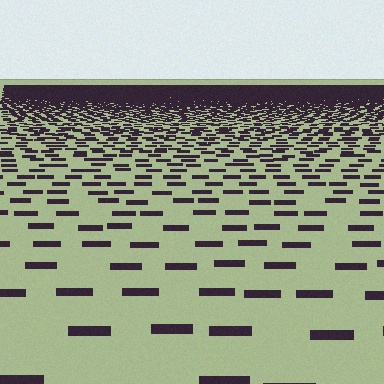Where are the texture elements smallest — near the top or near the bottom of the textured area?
Near the top.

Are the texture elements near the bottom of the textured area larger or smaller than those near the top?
Larger. Near the bottom, elements are closer to the viewer and appear at a bigger on-screen size.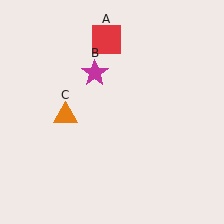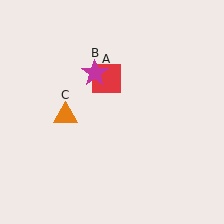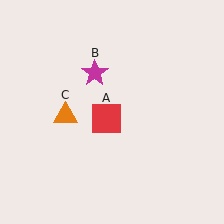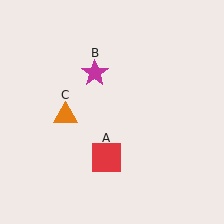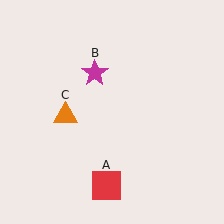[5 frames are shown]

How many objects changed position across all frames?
1 object changed position: red square (object A).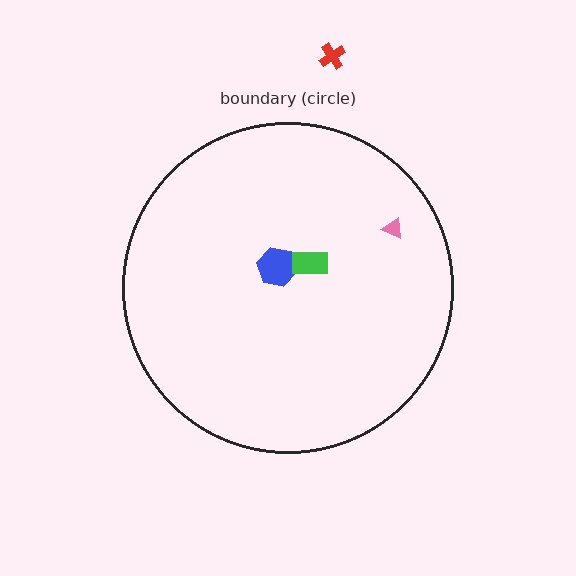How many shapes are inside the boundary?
3 inside, 1 outside.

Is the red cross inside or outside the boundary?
Outside.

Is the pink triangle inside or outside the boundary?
Inside.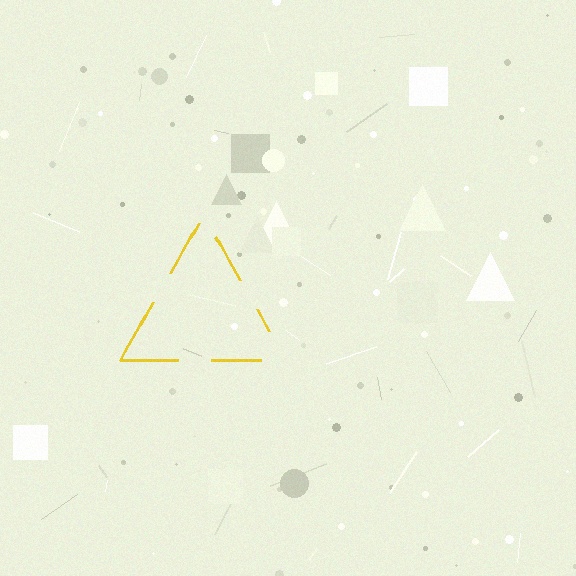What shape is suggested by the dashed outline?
The dashed outline suggests a triangle.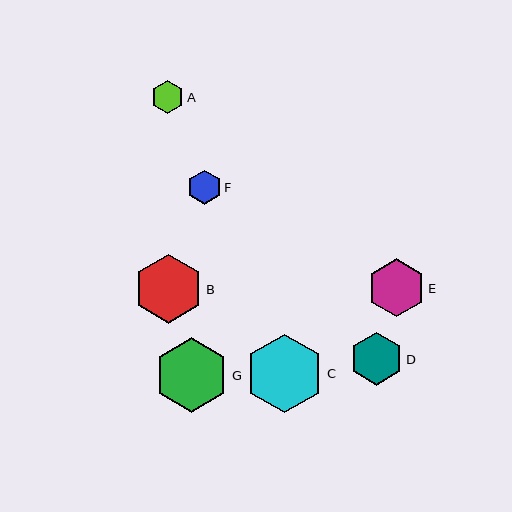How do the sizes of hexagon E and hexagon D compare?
Hexagon E and hexagon D are approximately the same size.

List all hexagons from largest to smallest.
From largest to smallest: C, G, B, E, D, F, A.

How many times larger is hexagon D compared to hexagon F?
Hexagon D is approximately 1.6 times the size of hexagon F.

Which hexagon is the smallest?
Hexagon A is the smallest with a size of approximately 32 pixels.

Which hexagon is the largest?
Hexagon C is the largest with a size of approximately 79 pixels.